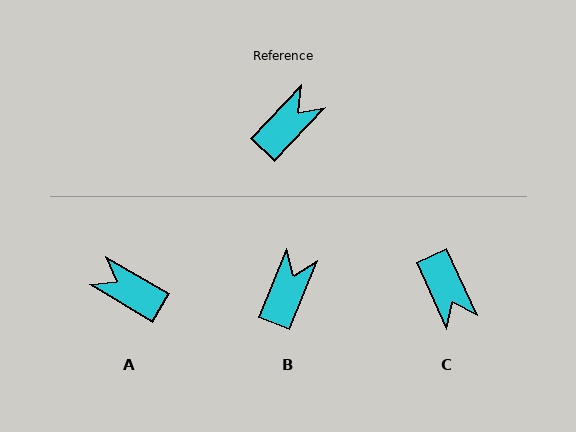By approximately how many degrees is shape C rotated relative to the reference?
Approximately 112 degrees clockwise.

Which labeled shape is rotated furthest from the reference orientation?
C, about 112 degrees away.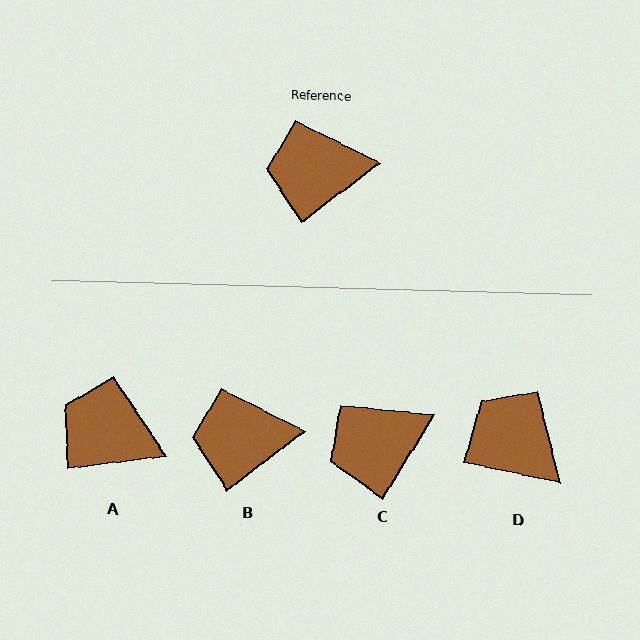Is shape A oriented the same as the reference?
No, it is off by about 30 degrees.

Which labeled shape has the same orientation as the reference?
B.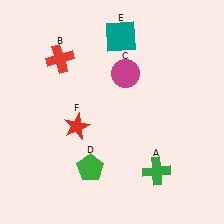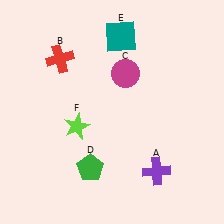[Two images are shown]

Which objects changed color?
A changed from green to purple. F changed from red to lime.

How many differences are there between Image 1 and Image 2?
There are 2 differences between the two images.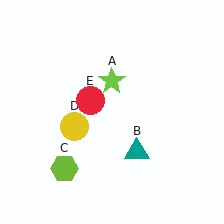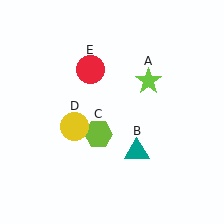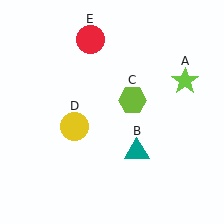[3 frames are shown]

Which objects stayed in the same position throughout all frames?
Teal triangle (object B) and yellow circle (object D) remained stationary.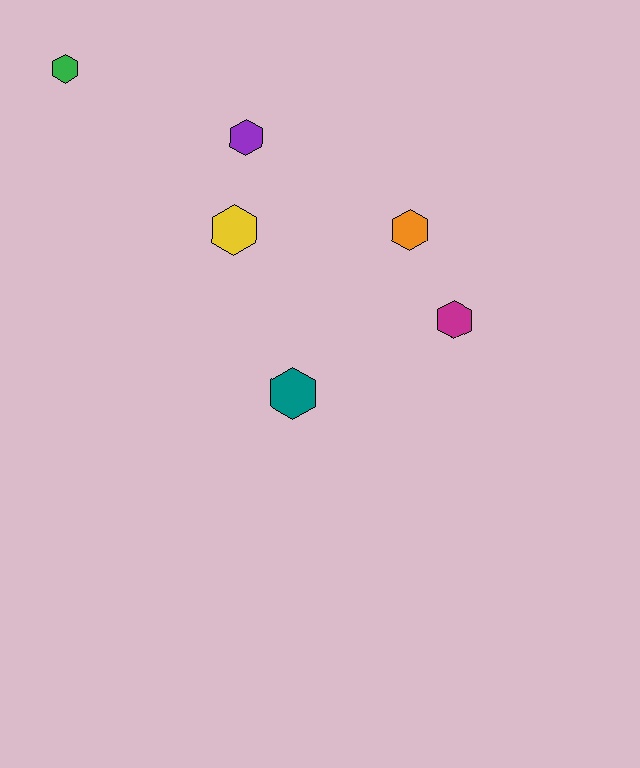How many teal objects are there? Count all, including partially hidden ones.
There is 1 teal object.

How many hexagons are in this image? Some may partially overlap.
There are 6 hexagons.